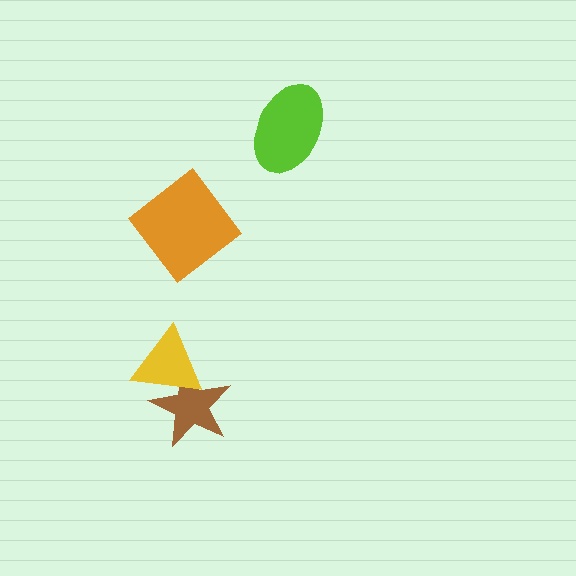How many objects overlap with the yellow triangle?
1 object overlaps with the yellow triangle.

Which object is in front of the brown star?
The yellow triangle is in front of the brown star.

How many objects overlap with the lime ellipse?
0 objects overlap with the lime ellipse.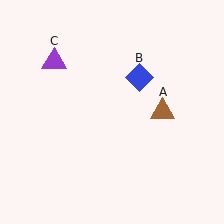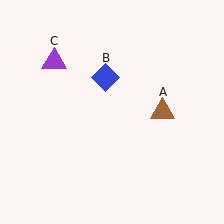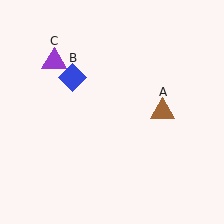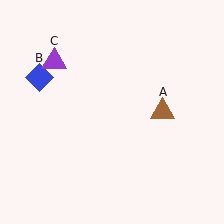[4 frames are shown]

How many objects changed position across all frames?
1 object changed position: blue diamond (object B).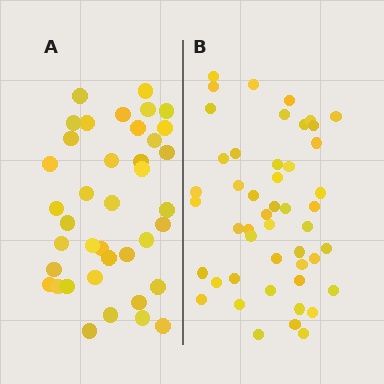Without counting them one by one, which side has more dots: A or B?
Region B (the right region) has more dots.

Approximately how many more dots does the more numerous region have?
Region B has roughly 8 or so more dots than region A.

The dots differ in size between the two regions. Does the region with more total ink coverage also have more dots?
No. Region A has more total ink coverage because its dots are larger, but region B actually contains more individual dots. Total area can be misleading — the number of items is what matters here.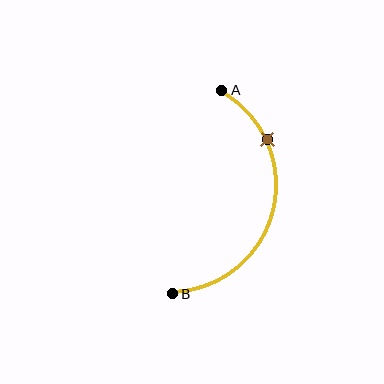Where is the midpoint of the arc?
The arc midpoint is the point on the curve farthest from the straight line joining A and B. It sits to the right of that line.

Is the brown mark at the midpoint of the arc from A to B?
No. The brown mark lies on the arc but is closer to endpoint A. The arc midpoint would be at the point on the curve equidistant along the arc from both A and B.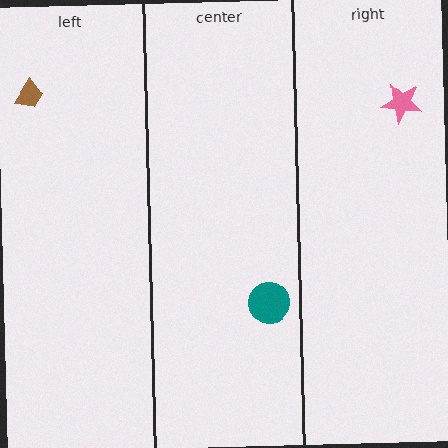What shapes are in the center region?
The teal circle.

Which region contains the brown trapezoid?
The left region.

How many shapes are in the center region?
1.